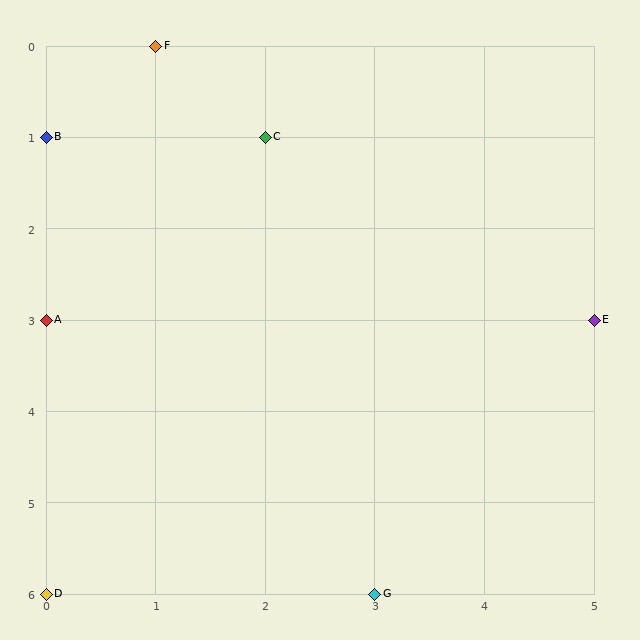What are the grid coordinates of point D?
Point D is at grid coordinates (0, 6).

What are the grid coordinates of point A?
Point A is at grid coordinates (0, 3).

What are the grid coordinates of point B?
Point B is at grid coordinates (0, 1).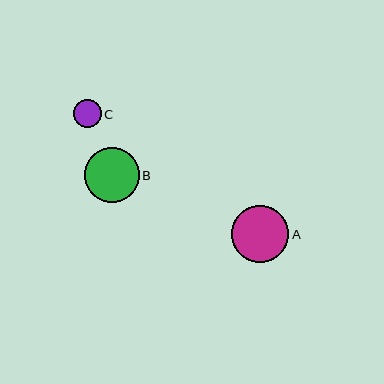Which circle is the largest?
Circle A is the largest with a size of approximately 57 pixels.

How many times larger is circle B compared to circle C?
Circle B is approximately 2.0 times the size of circle C.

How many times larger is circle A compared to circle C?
Circle A is approximately 2.0 times the size of circle C.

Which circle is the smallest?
Circle C is the smallest with a size of approximately 28 pixels.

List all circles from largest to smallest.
From largest to smallest: A, B, C.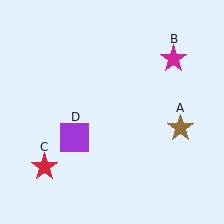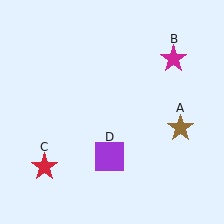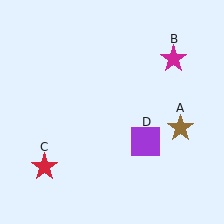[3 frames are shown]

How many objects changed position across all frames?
1 object changed position: purple square (object D).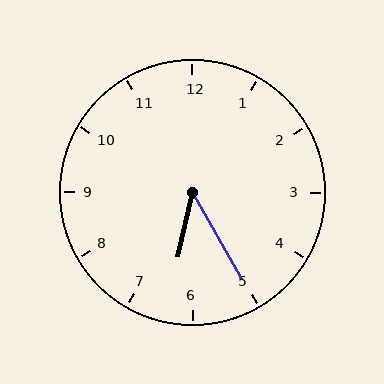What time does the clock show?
6:25.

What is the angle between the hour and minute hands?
Approximately 42 degrees.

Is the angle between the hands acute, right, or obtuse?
It is acute.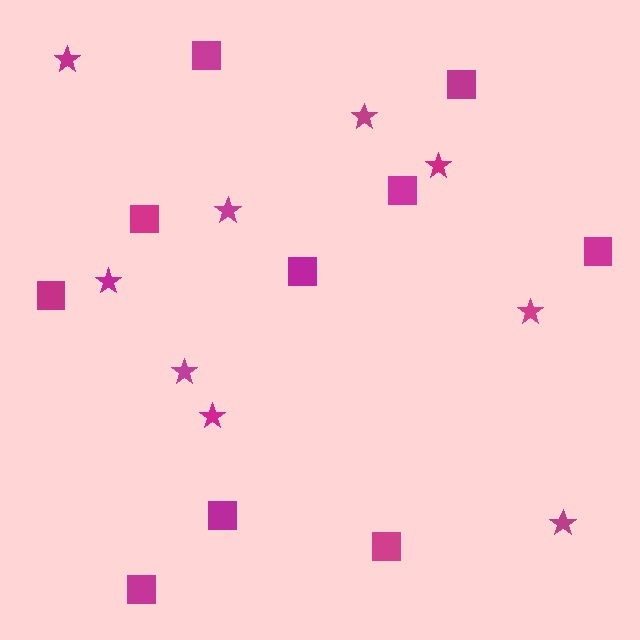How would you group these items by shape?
There are 2 groups: one group of squares (10) and one group of stars (9).